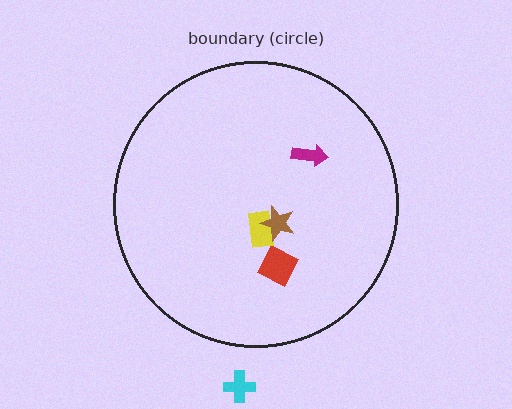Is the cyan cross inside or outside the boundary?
Outside.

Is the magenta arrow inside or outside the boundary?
Inside.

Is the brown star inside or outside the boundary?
Inside.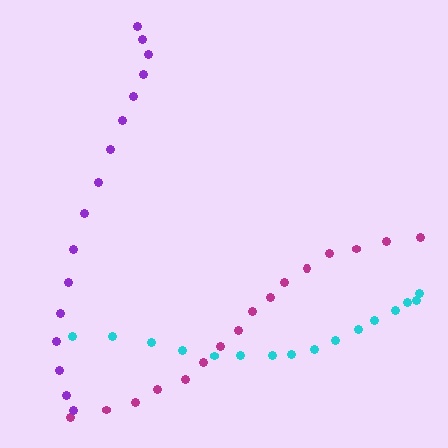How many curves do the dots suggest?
There are 3 distinct paths.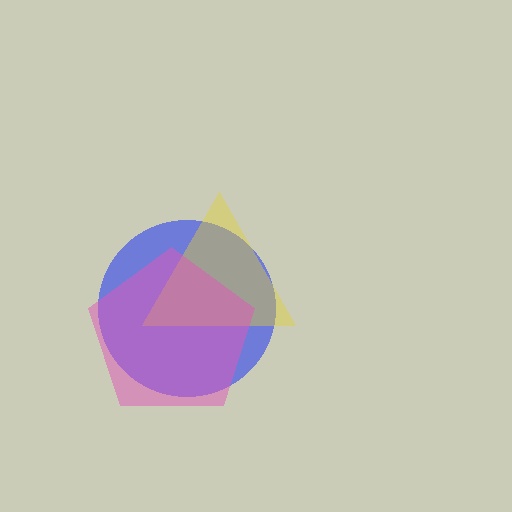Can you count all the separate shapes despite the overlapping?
Yes, there are 3 separate shapes.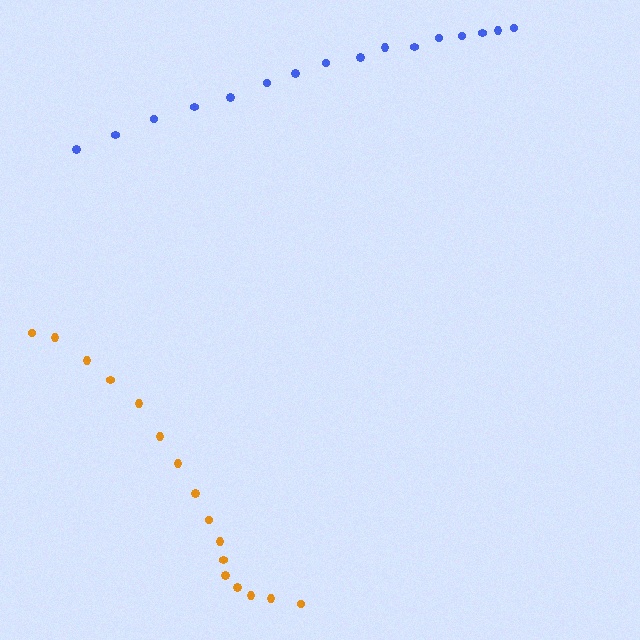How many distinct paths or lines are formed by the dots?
There are 2 distinct paths.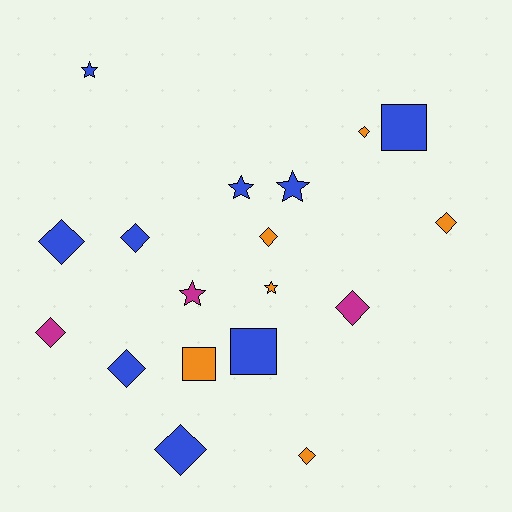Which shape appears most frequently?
Diamond, with 10 objects.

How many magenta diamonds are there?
There are 2 magenta diamonds.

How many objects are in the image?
There are 18 objects.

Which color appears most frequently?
Blue, with 9 objects.